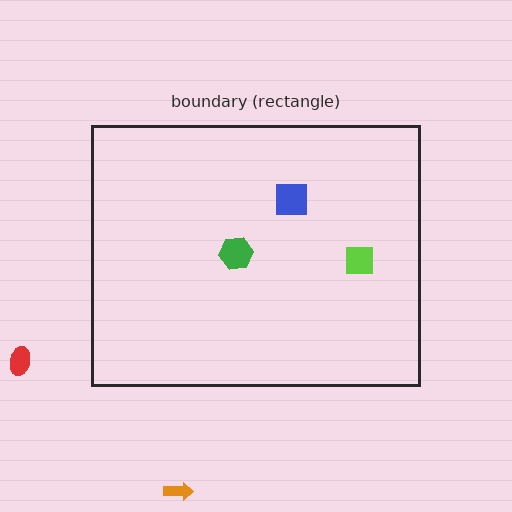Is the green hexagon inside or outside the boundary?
Inside.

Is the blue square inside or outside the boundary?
Inside.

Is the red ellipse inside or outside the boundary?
Outside.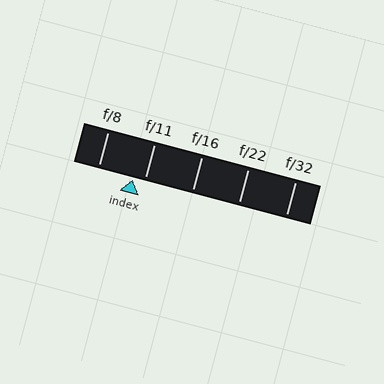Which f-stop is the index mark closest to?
The index mark is closest to f/11.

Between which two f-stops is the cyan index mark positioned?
The index mark is between f/8 and f/11.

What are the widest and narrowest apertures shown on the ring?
The widest aperture shown is f/8 and the narrowest is f/32.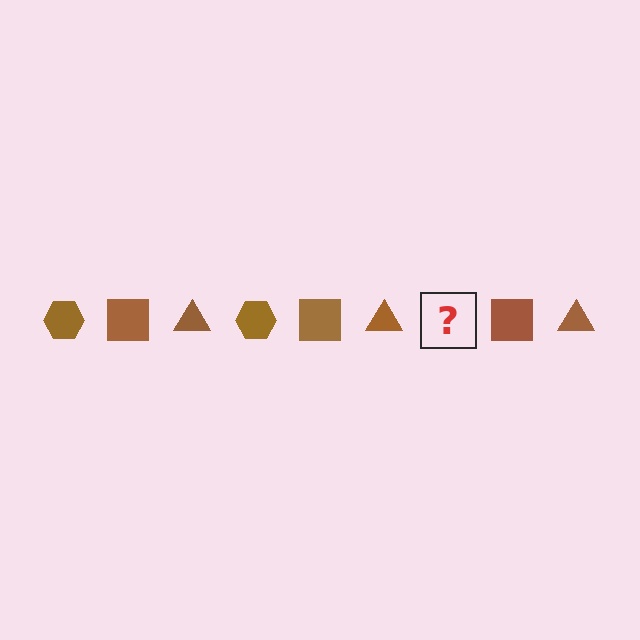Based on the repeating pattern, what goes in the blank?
The blank should be a brown hexagon.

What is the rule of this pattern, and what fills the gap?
The rule is that the pattern cycles through hexagon, square, triangle shapes in brown. The gap should be filled with a brown hexagon.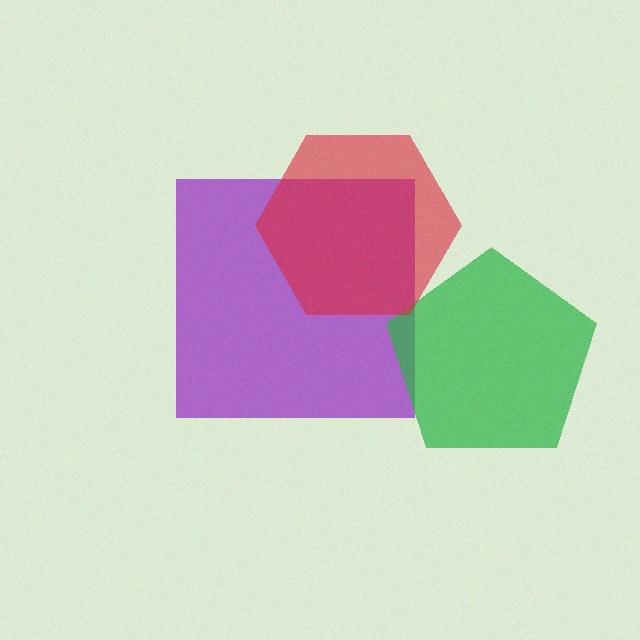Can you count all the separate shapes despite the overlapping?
Yes, there are 3 separate shapes.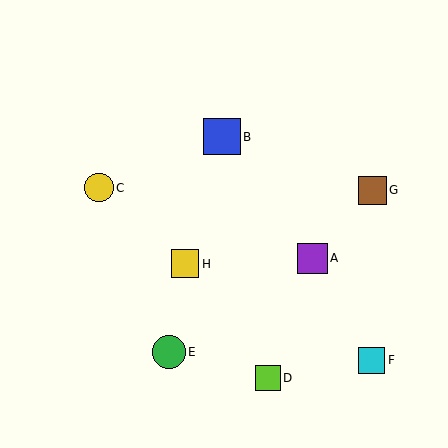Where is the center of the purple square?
The center of the purple square is at (312, 258).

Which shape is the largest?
The blue square (labeled B) is the largest.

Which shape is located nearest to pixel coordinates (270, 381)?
The lime square (labeled D) at (268, 378) is nearest to that location.